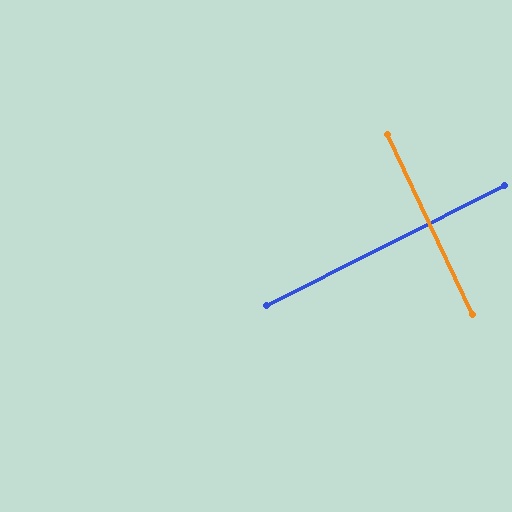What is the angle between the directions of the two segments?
Approximately 89 degrees.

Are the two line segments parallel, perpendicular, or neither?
Perpendicular — they meet at approximately 89°.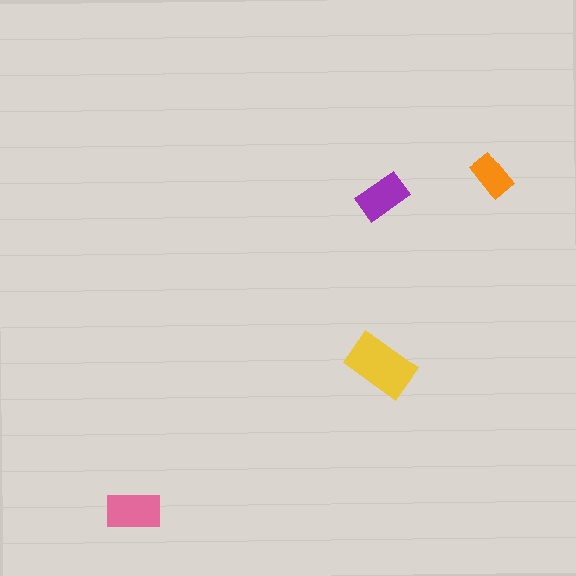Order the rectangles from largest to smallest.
the yellow one, the pink one, the purple one, the orange one.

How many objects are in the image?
There are 4 objects in the image.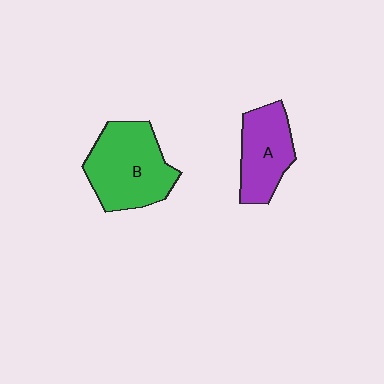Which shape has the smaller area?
Shape A (purple).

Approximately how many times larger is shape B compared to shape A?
Approximately 1.4 times.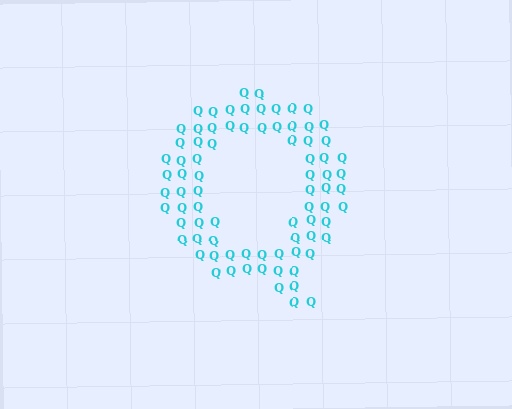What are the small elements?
The small elements are letter Q's.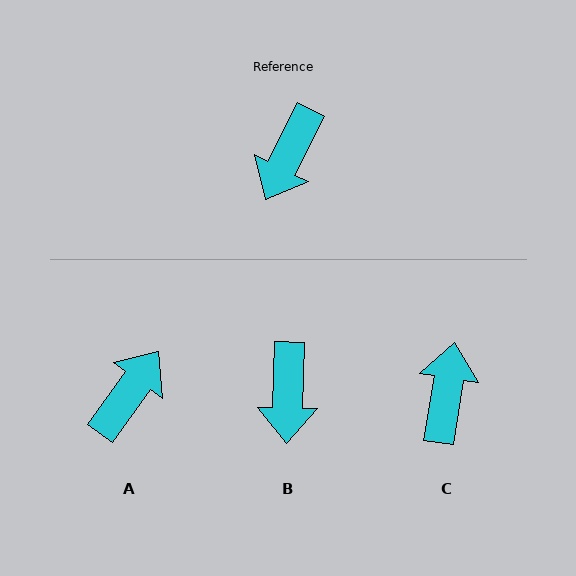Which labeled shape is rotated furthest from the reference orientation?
A, about 171 degrees away.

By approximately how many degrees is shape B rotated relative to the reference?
Approximately 26 degrees counter-clockwise.